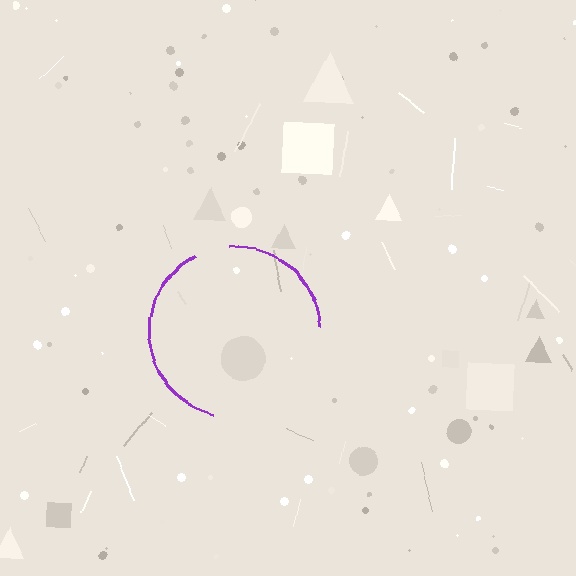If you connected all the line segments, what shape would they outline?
They would outline a circle.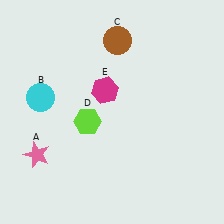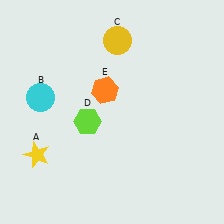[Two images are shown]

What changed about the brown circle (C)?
In Image 1, C is brown. In Image 2, it changed to yellow.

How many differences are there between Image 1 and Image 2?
There are 3 differences between the two images.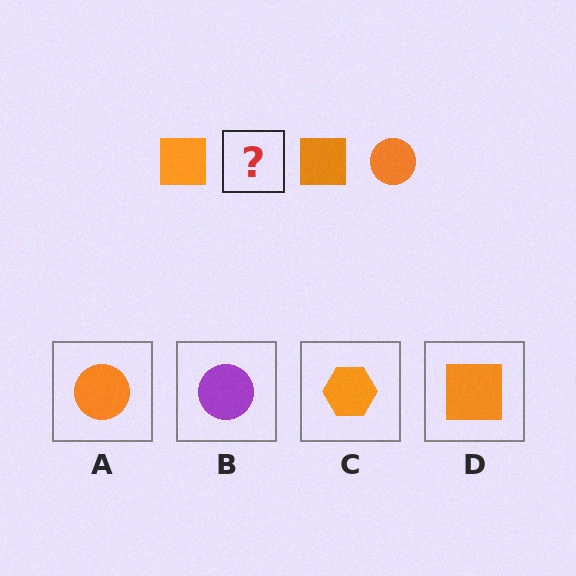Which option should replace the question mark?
Option A.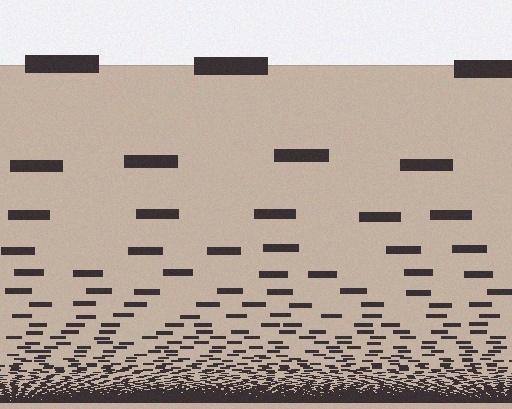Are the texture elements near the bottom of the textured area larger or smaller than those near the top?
Smaller. The gradient is inverted — elements near the bottom are smaller and denser.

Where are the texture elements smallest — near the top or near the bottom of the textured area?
Near the bottom.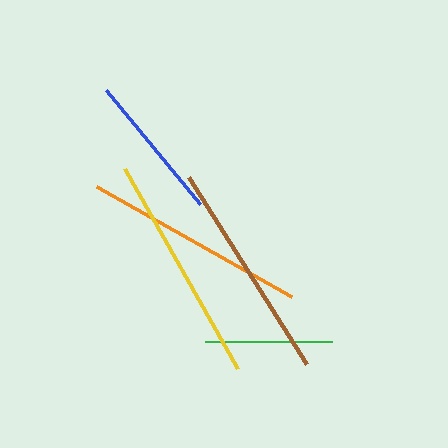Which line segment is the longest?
The yellow line is the longest at approximately 230 pixels.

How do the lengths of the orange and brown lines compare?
The orange and brown lines are approximately the same length.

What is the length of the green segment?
The green segment is approximately 127 pixels long.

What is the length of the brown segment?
The brown segment is approximately 221 pixels long.